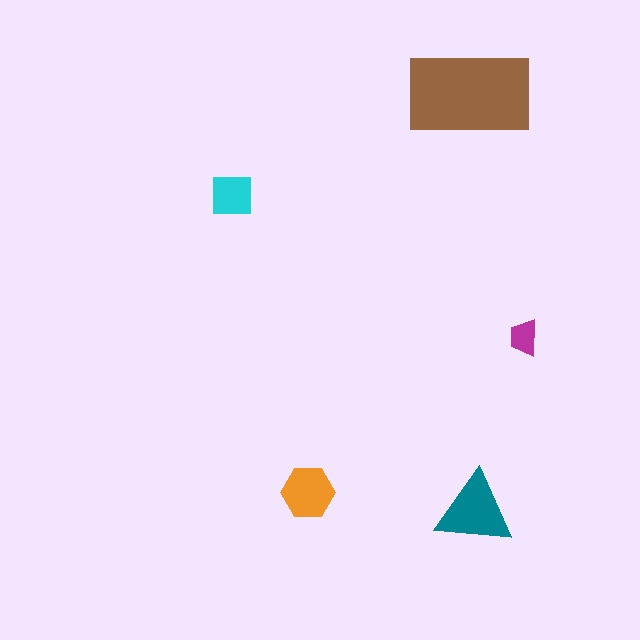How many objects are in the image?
There are 5 objects in the image.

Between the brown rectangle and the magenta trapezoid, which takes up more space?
The brown rectangle.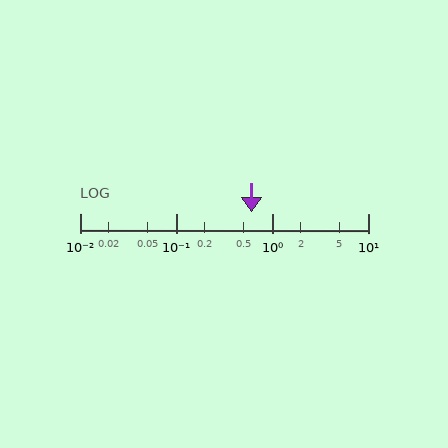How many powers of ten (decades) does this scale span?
The scale spans 3 decades, from 0.01 to 10.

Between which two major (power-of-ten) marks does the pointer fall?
The pointer is between 0.1 and 1.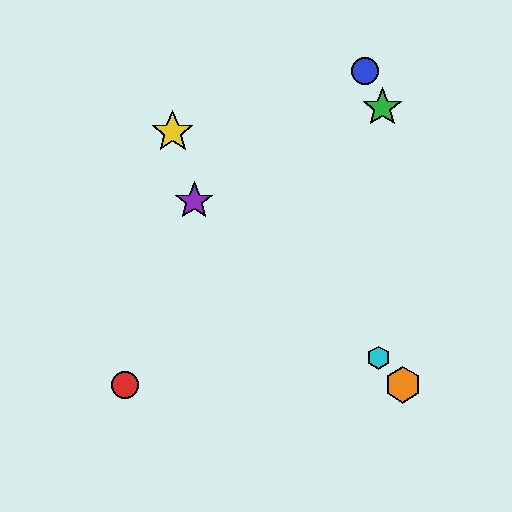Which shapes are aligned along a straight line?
The yellow star, the orange hexagon, the cyan hexagon are aligned along a straight line.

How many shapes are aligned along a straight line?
3 shapes (the yellow star, the orange hexagon, the cyan hexagon) are aligned along a straight line.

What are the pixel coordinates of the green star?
The green star is at (382, 107).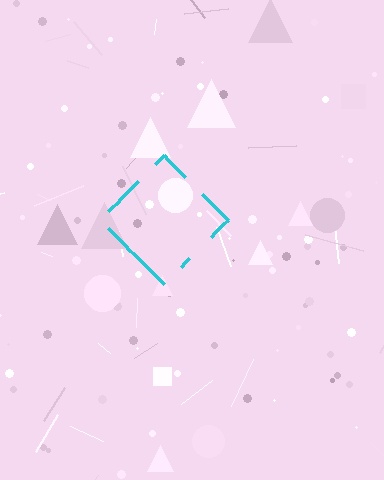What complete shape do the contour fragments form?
The contour fragments form a diamond.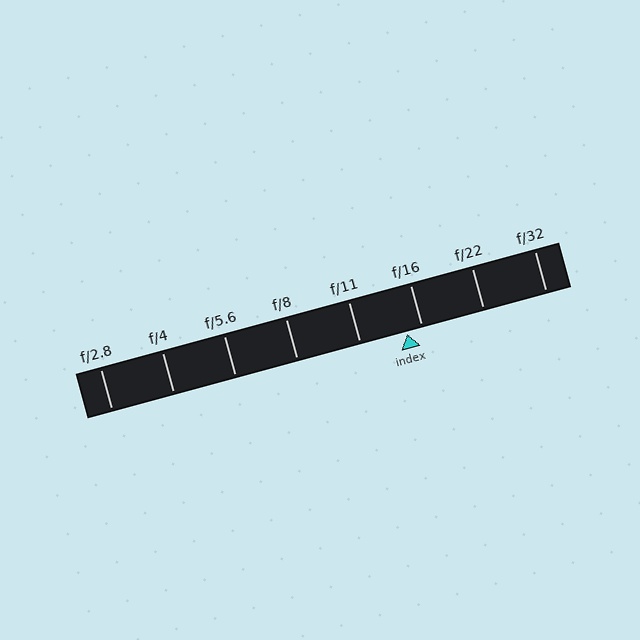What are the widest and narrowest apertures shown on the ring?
The widest aperture shown is f/2.8 and the narrowest is f/32.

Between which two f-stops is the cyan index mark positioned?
The index mark is between f/11 and f/16.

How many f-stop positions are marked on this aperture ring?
There are 8 f-stop positions marked.